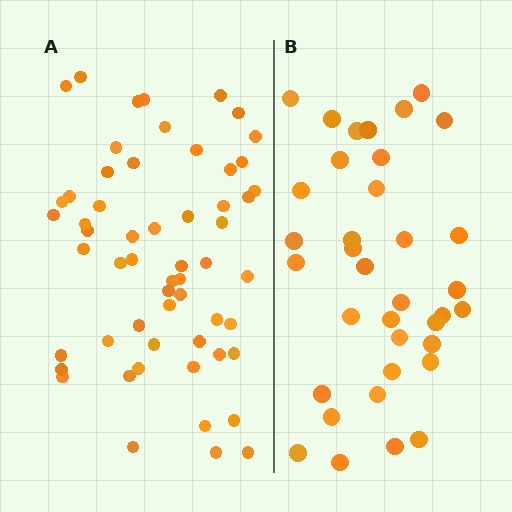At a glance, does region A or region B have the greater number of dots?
Region A (the left region) has more dots.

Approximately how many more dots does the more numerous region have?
Region A has approximately 20 more dots than region B.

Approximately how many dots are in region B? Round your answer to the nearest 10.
About 40 dots. (The exact count is 36, which rounds to 40.)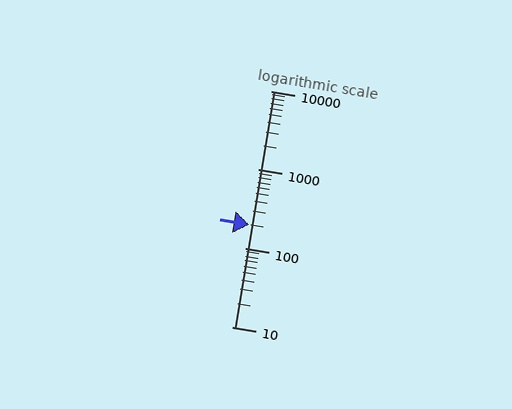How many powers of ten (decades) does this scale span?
The scale spans 3 decades, from 10 to 10000.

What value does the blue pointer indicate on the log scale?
The pointer indicates approximately 200.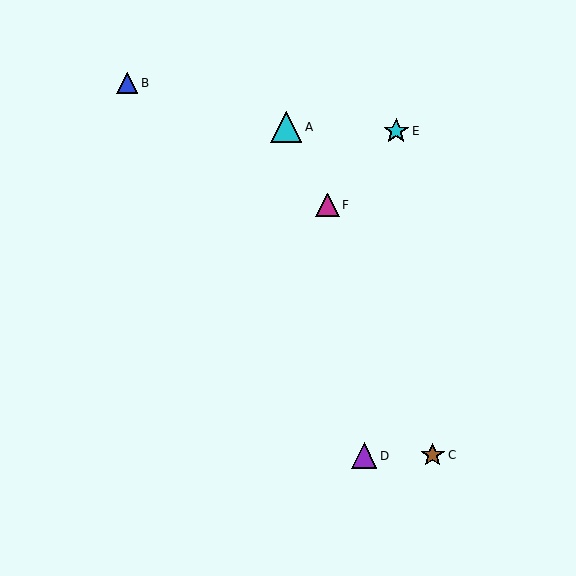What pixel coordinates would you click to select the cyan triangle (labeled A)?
Click at (286, 127) to select the cyan triangle A.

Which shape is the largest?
The cyan triangle (labeled A) is the largest.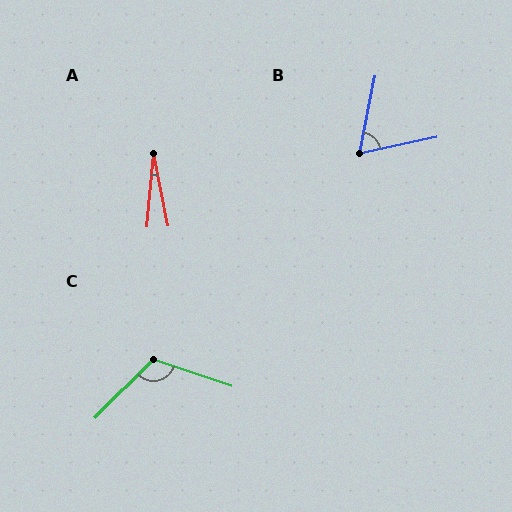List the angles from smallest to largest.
A (16°), B (67°), C (117°).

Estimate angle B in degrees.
Approximately 67 degrees.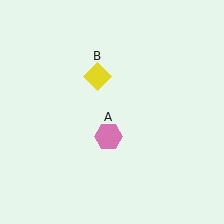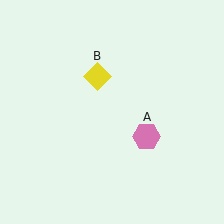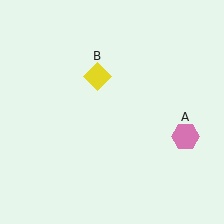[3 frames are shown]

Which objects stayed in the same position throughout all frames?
Yellow diamond (object B) remained stationary.